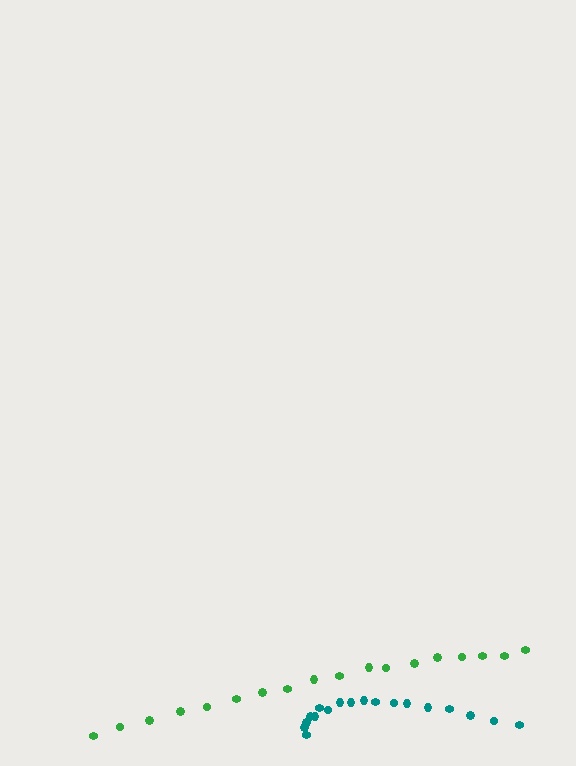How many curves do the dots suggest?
There are 2 distinct paths.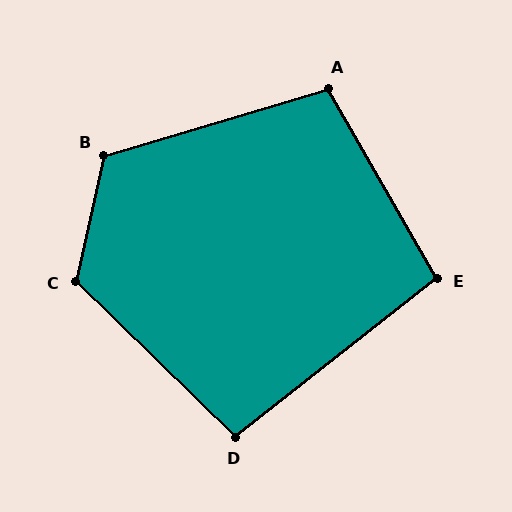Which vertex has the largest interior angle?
C, at approximately 121 degrees.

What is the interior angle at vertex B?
Approximately 119 degrees (obtuse).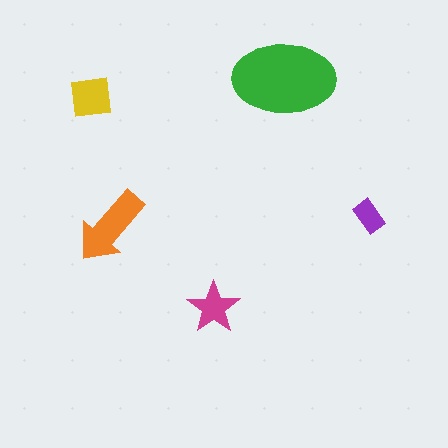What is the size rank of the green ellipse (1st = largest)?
1st.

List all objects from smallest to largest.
The purple rectangle, the magenta star, the yellow square, the orange arrow, the green ellipse.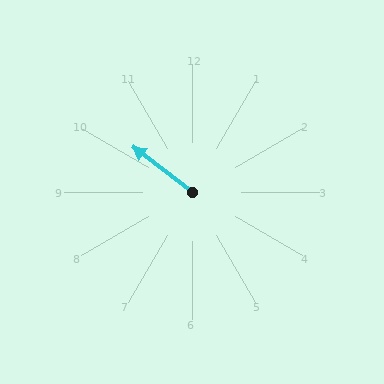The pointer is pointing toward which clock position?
Roughly 10 o'clock.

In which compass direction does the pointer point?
Northwest.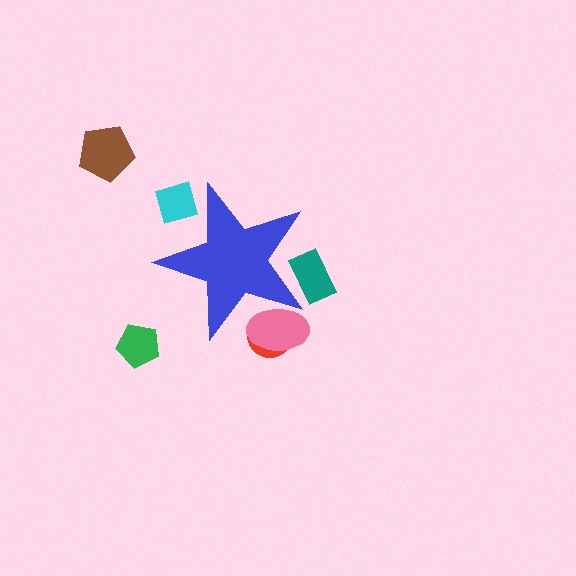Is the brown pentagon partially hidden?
No, the brown pentagon is fully visible.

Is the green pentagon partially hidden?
No, the green pentagon is fully visible.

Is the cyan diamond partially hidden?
Yes, the cyan diamond is partially hidden behind the blue star.